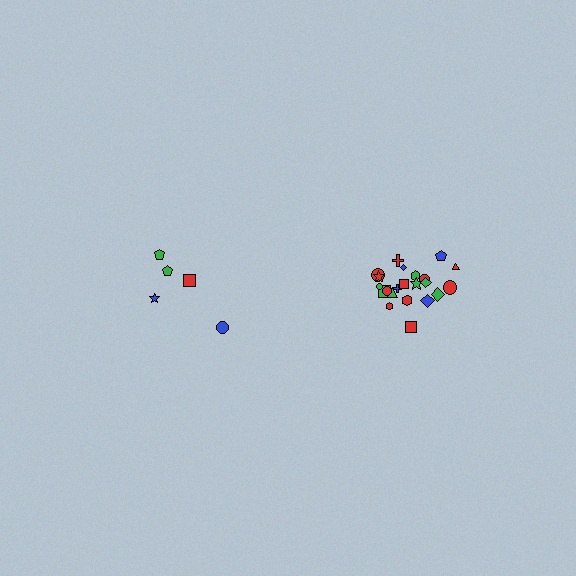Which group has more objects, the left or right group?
The right group.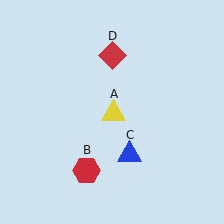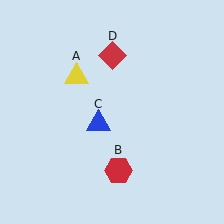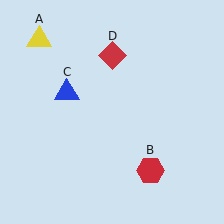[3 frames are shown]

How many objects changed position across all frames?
3 objects changed position: yellow triangle (object A), red hexagon (object B), blue triangle (object C).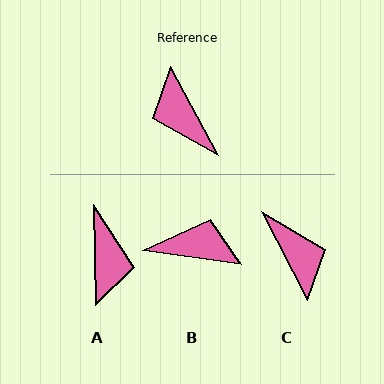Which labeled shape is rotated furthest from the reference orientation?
C, about 179 degrees away.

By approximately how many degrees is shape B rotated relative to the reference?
Approximately 126 degrees clockwise.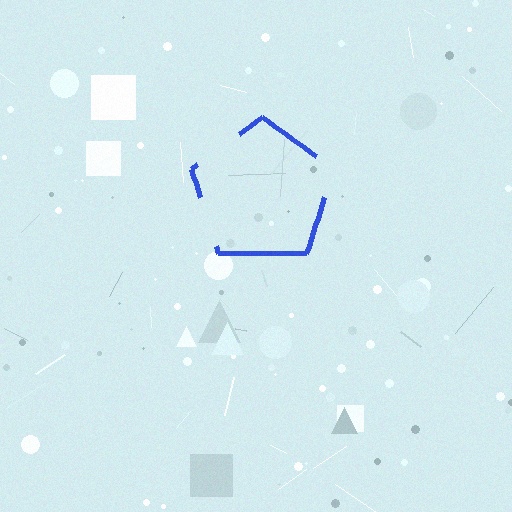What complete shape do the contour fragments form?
The contour fragments form a pentagon.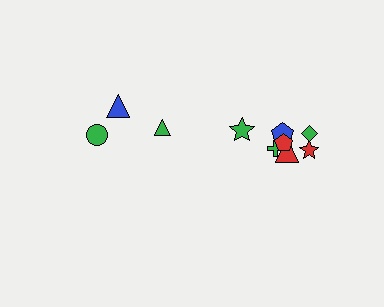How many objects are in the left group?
There are 3 objects.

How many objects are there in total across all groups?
There are 10 objects.